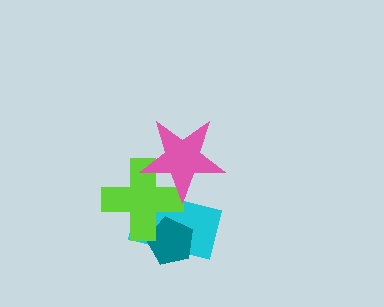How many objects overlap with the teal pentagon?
2 objects overlap with the teal pentagon.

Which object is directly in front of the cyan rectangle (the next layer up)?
The teal pentagon is directly in front of the cyan rectangle.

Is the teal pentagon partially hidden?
Yes, it is partially covered by another shape.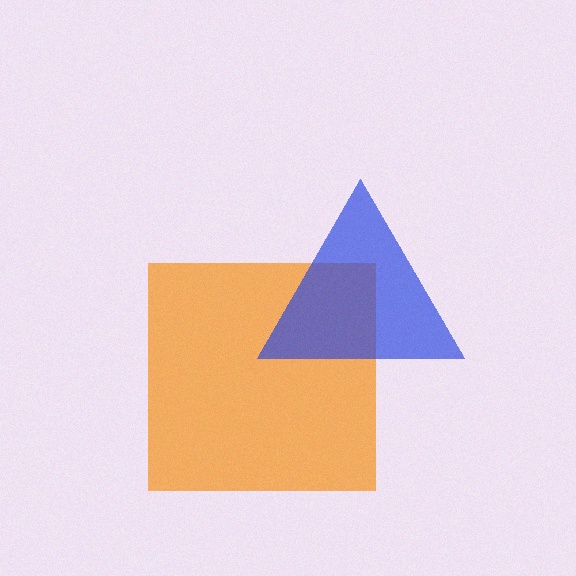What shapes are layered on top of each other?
The layered shapes are: an orange square, a blue triangle.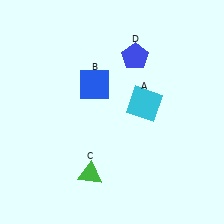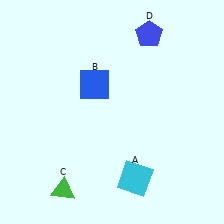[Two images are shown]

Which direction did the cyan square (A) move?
The cyan square (A) moved down.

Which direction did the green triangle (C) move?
The green triangle (C) moved left.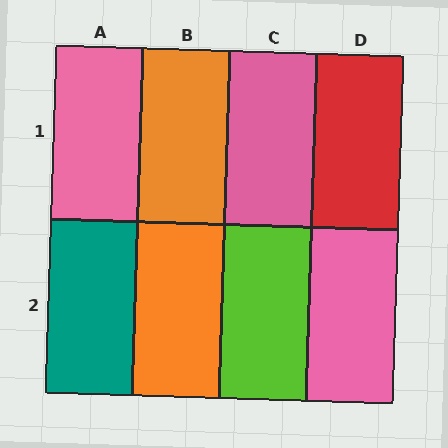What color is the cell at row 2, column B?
Orange.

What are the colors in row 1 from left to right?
Pink, orange, pink, red.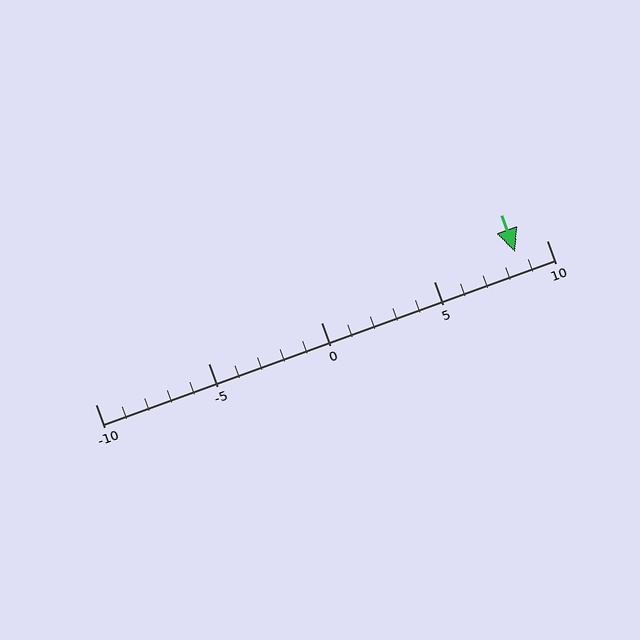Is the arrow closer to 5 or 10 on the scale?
The arrow is closer to 10.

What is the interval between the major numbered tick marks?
The major tick marks are spaced 5 units apart.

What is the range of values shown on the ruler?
The ruler shows values from -10 to 10.